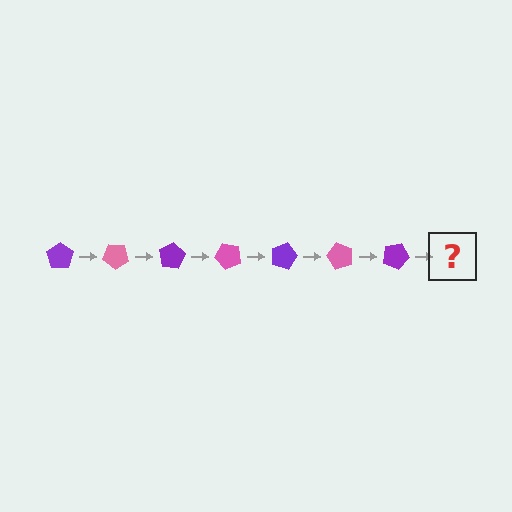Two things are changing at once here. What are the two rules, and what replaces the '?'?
The two rules are that it rotates 40 degrees each step and the color cycles through purple and pink. The '?' should be a pink pentagon, rotated 280 degrees from the start.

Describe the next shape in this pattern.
It should be a pink pentagon, rotated 280 degrees from the start.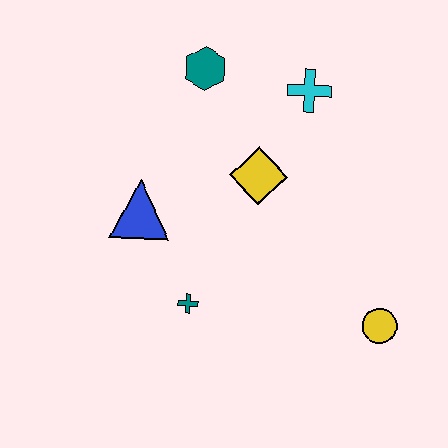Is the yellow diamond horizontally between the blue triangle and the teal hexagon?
No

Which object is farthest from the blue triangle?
The yellow circle is farthest from the blue triangle.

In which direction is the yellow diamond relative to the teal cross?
The yellow diamond is above the teal cross.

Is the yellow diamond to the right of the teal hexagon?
Yes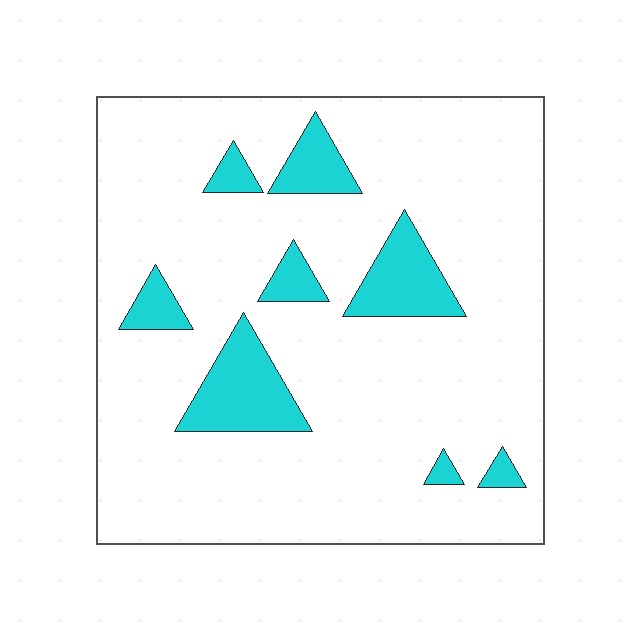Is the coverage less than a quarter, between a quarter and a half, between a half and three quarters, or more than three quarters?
Less than a quarter.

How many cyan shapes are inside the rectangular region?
8.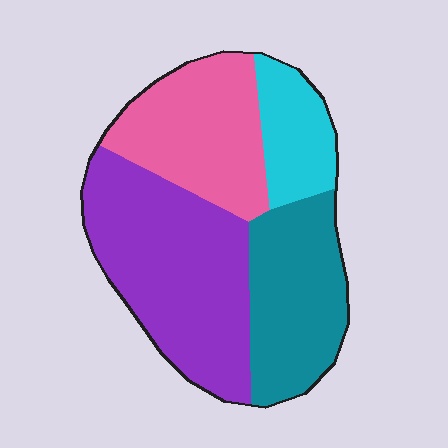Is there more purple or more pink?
Purple.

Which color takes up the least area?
Cyan, at roughly 15%.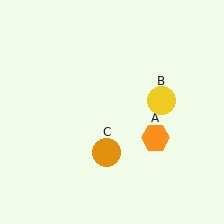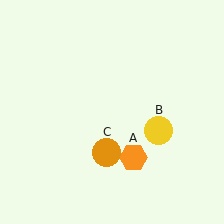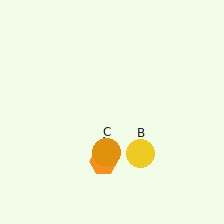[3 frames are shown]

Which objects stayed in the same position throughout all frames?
Orange circle (object C) remained stationary.